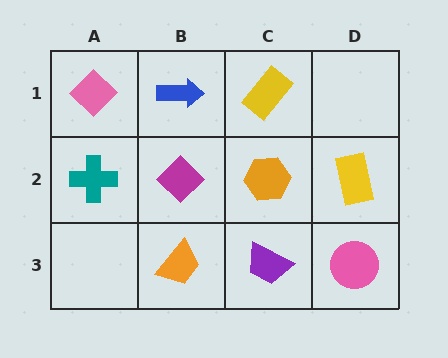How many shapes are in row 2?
4 shapes.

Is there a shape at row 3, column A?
No, that cell is empty.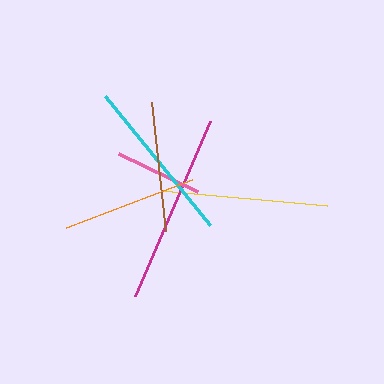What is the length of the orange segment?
The orange segment is approximately 135 pixels long.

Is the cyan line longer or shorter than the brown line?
The cyan line is longer than the brown line.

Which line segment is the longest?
The magenta line is the longest at approximately 191 pixels.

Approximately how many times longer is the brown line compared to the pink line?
The brown line is approximately 1.5 times the length of the pink line.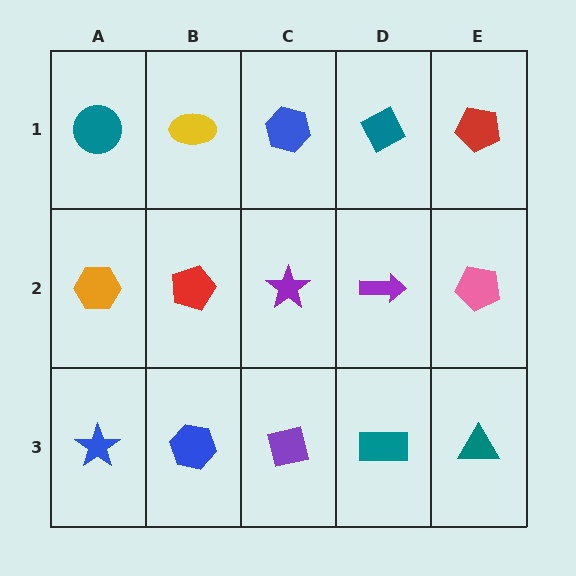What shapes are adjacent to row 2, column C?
A blue hexagon (row 1, column C), a purple square (row 3, column C), a red pentagon (row 2, column B), a purple arrow (row 2, column D).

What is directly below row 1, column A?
An orange hexagon.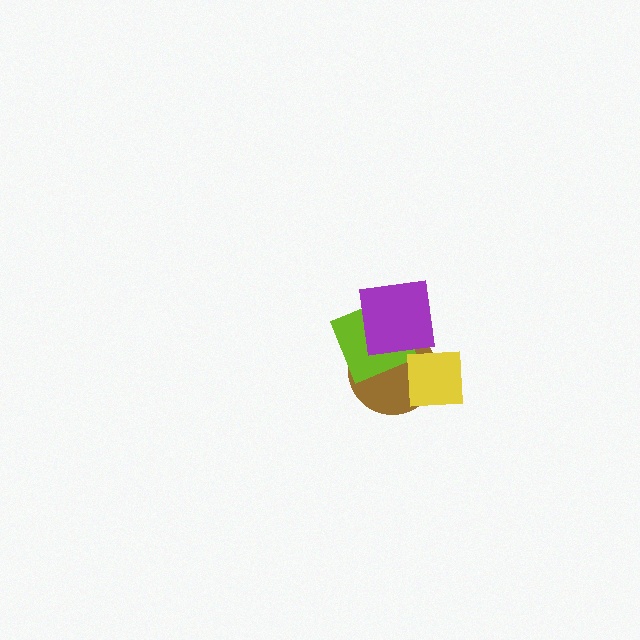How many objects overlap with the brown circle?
3 objects overlap with the brown circle.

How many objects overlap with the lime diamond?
3 objects overlap with the lime diamond.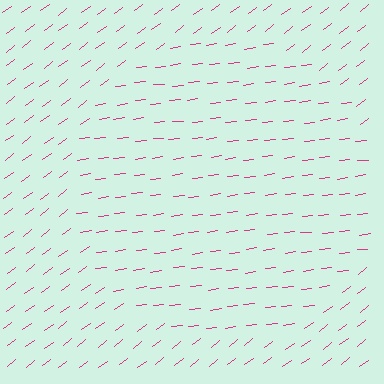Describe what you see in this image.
The image is filled with small magenta line segments. A circle region in the image has lines oriented differently from the surrounding lines, creating a visible texture boundary.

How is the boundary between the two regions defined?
The boundary is defined purely by a change in line orientation (approximately 30 degrees difference). All lines are the same color and thickness.